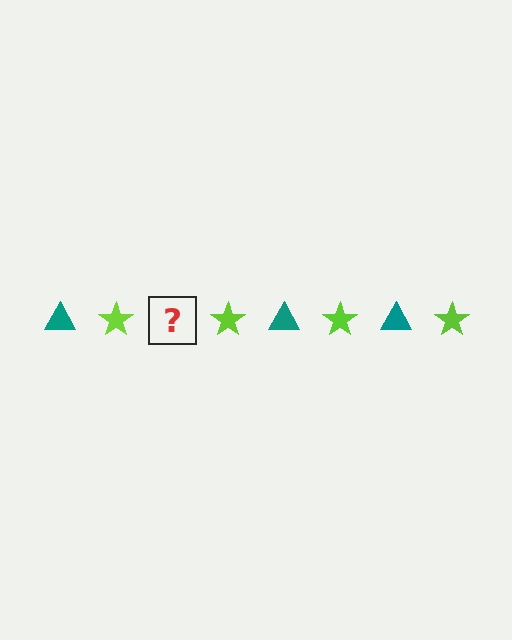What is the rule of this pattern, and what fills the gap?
The rule is that the pattern alternates between teal triangle and lime star. The gap should be filled with a teal triangle.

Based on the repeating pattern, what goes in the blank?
The blank should be a teal triangle.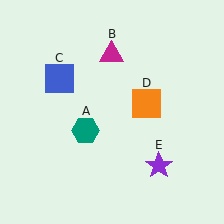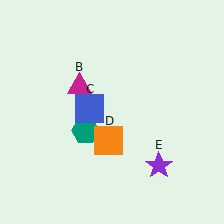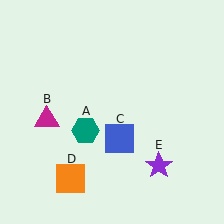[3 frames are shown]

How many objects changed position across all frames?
3 objects changed position: magenta triangle (object B), blue square (object C), orange square (object D).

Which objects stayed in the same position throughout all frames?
Teal hexagon (object A) and purple star (object E) remained stationary.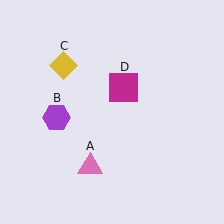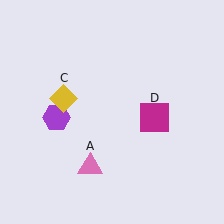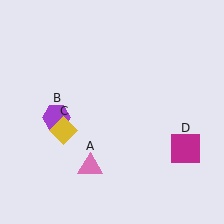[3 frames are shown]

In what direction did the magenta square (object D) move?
The magenta square (object D) moved down and to the right.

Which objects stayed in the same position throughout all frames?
Pink triangle (object A) and purple hexagon (object B) remained stationary.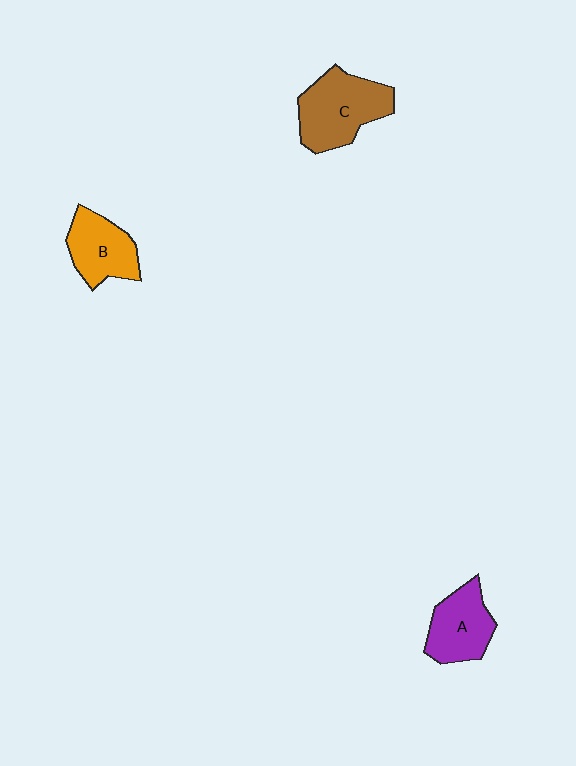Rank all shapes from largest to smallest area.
From largest to smallest: C (brown), A (purple), B (orange).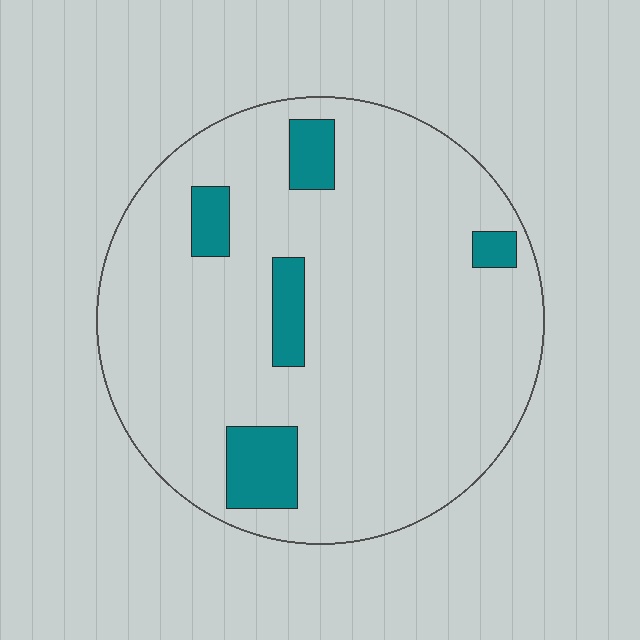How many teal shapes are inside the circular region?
5.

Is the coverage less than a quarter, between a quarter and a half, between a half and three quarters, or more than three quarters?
Less than a quarter.